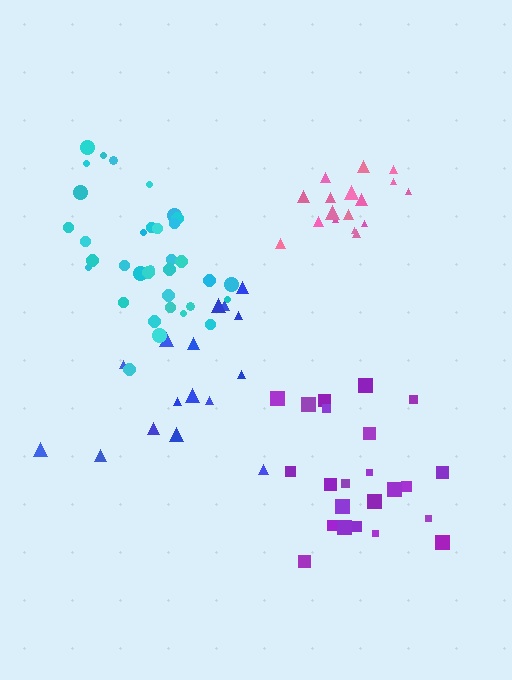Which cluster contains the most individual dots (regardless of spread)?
Cyan (35).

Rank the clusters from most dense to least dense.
pink, cyan, purple, blue.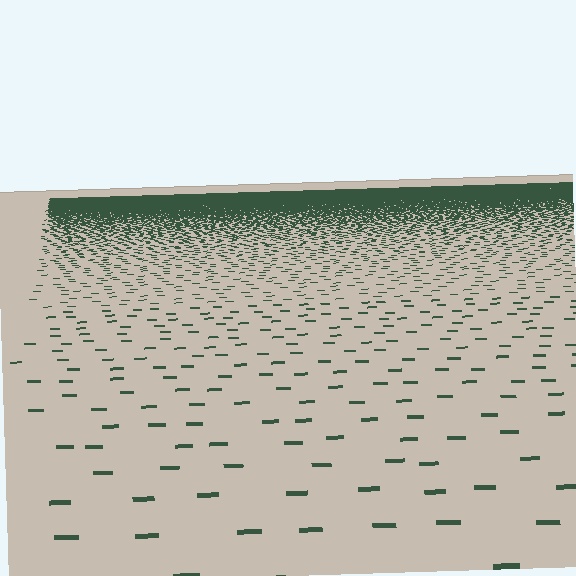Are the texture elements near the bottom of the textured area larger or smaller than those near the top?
Larger. Near the bottom, elements are closer to the viewer and appear at a bigger on-screen size.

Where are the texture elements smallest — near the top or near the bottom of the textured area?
Near the top.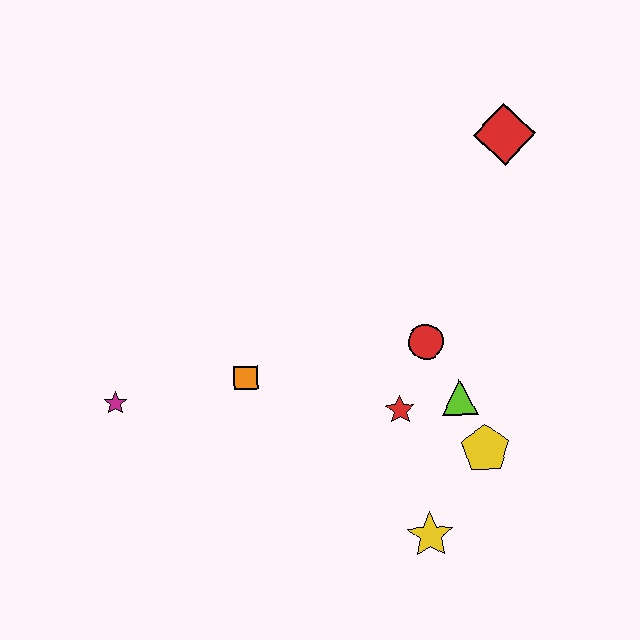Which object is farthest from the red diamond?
The magenta star is farthest from the red diamond.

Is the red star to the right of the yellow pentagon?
No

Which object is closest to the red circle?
The lime triangle is closest to the red circle.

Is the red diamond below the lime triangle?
No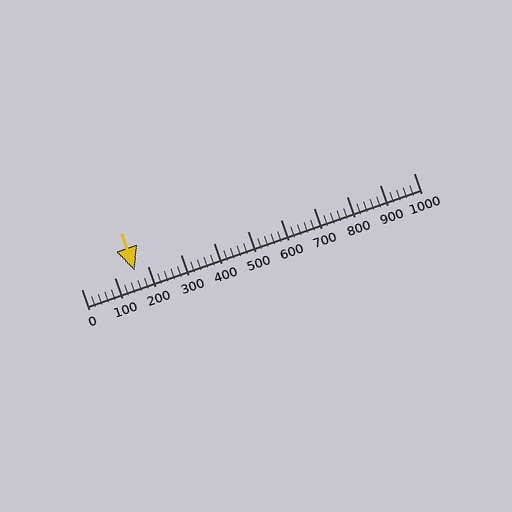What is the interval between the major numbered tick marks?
The major tick marks are spaced 100 units apart.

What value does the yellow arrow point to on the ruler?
The yellow arrow points to approximately 160.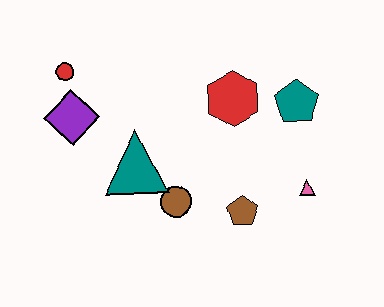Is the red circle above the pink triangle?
Yes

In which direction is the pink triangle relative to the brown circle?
The pink triangle is to the right of the brown circle.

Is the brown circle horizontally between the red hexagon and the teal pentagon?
No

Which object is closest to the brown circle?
The teal triangle is closest to the brown circle.